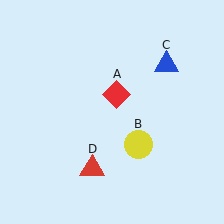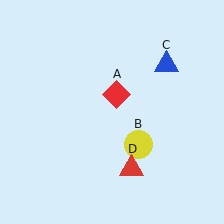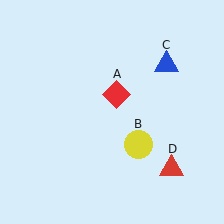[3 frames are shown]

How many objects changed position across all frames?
1 object changed position: red triangle (object D).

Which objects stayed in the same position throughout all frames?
Red diamond (object A) and yellow circle (object B) and blue triangle (object C) remained stationary.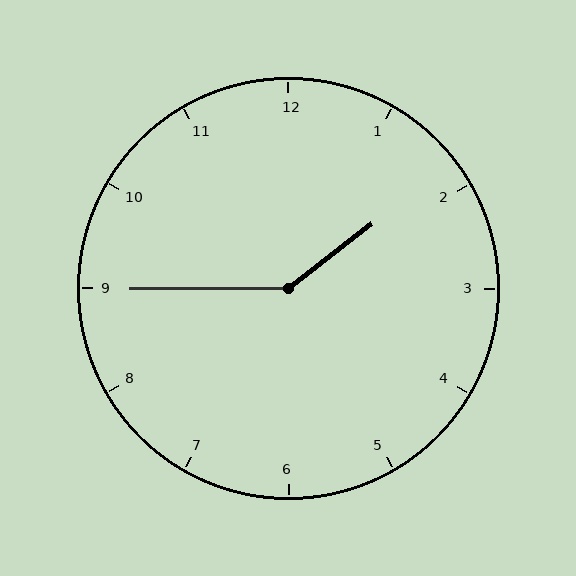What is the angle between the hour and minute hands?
Approximately 142 degrees.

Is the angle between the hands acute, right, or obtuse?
It is obtuse.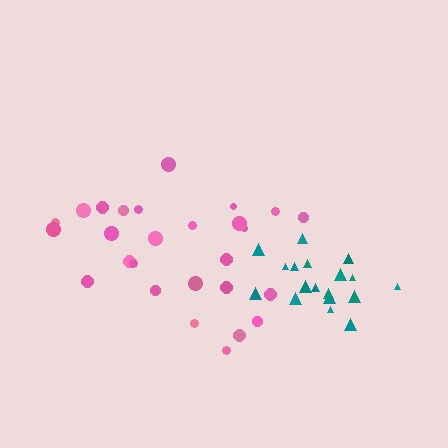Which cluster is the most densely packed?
Teal.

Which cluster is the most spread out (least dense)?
Pink.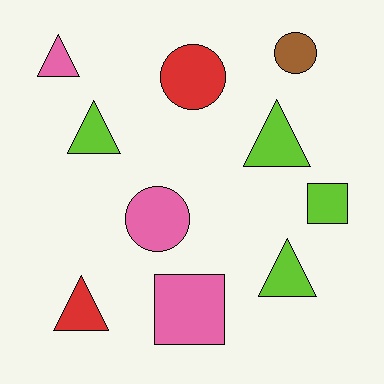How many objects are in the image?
There are 10 objects.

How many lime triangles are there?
There are 3 lime triangles.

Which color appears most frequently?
Lime, with 4 objects.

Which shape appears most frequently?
Triangle, with 5 objects.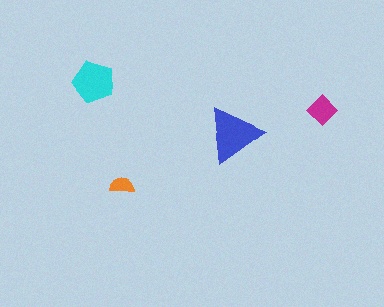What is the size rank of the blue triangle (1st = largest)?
1st.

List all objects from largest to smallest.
The blue triangle, the cyan pentagon, the magenta diamond, the orange semicircle.